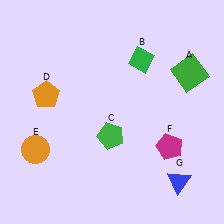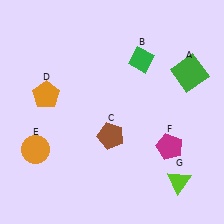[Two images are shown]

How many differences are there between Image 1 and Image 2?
There are 2 differences between the two images.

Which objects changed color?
C changed from green to brown. G changed from blue to lime.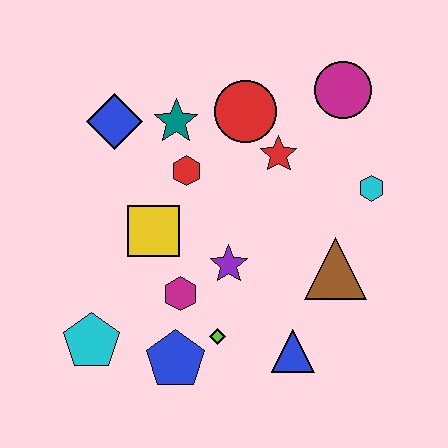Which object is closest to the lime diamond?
The blue pentagon is closest to the lime diamond.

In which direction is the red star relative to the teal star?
The red star is to the right of the teal star.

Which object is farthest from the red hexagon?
The blue triangle is farthest from the red hexagon.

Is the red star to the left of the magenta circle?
Yes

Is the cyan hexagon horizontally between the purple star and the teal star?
No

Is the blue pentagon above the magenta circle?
No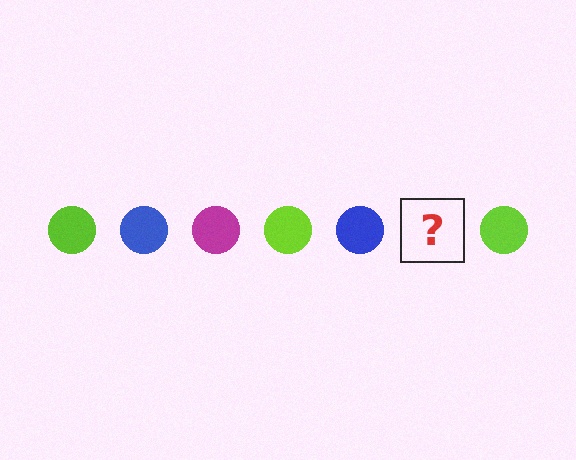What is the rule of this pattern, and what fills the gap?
The rule is that the pattern cycles through lime, blue, magenta circles. The gap should be filled with a magenta circle.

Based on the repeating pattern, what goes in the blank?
The blank should be a magenta circle.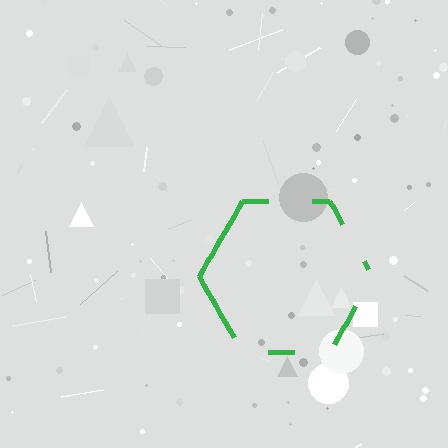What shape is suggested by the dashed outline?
The dashed outline suggests a hexagon.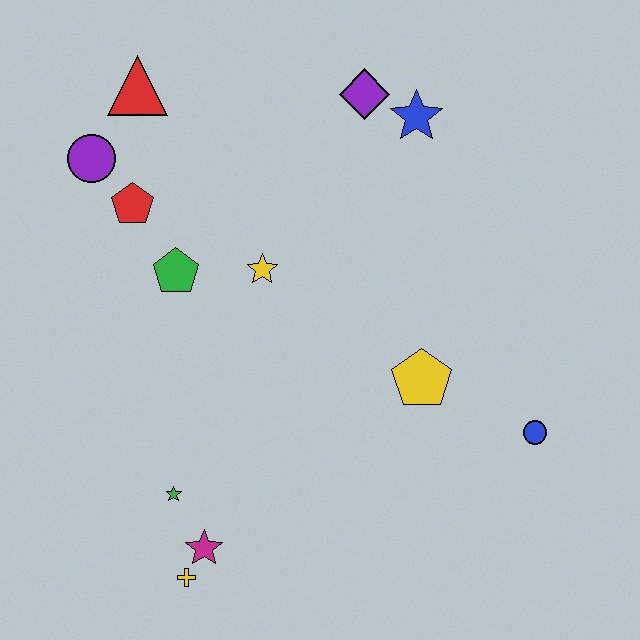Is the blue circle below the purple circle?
Yes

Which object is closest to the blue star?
The purple diamond is closest to the blue star.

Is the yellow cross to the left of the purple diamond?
Yes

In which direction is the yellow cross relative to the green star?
The yellow cross is below the green star.